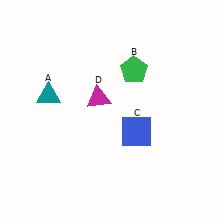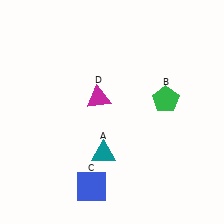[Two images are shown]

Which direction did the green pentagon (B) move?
The green pentagon (B) moved right.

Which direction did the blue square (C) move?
The blue square (C) moved down.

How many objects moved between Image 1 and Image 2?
3 objects moved between the two images.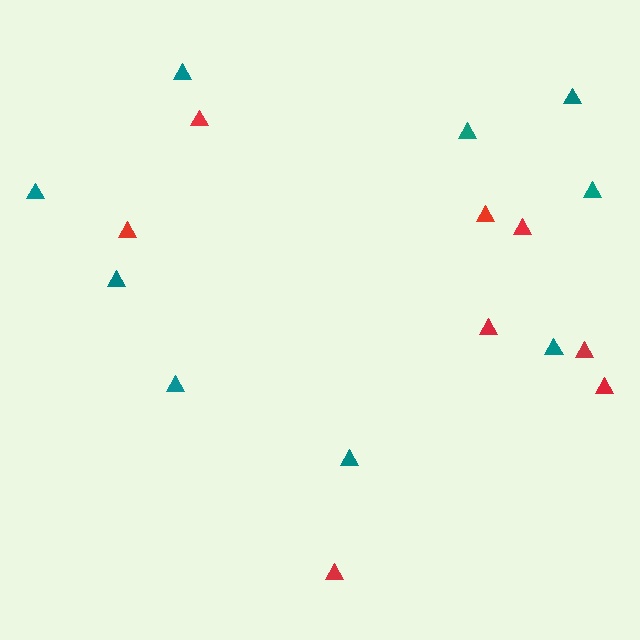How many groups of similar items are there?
There are 2 groups: one group of red triangles (8) and one group of teal triangles (9).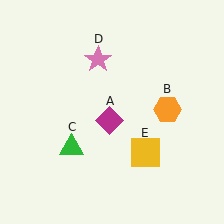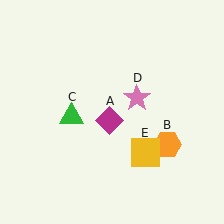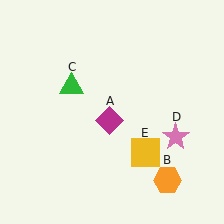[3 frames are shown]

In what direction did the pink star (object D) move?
The pink star (object D) moved down and to the right.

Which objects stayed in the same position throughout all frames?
Magenta diamond (object A) and yellow square (object E) remained stationary.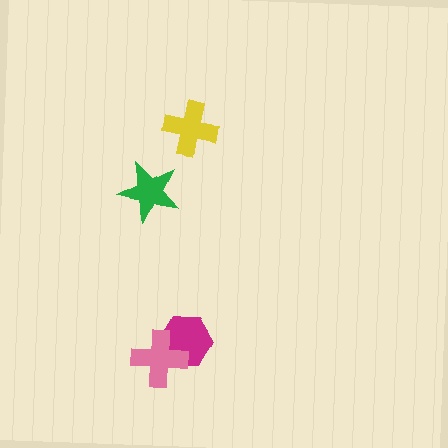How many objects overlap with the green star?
0 objects overlap with the green star.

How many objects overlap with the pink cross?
1 object overlaps with the pink cross.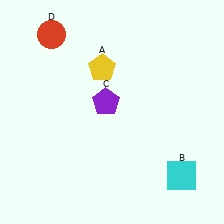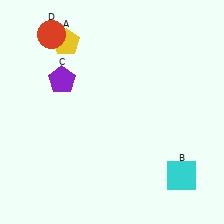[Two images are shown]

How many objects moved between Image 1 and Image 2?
2 objects moved between the two images.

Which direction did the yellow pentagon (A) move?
The yellow pentagon (A) moved left.